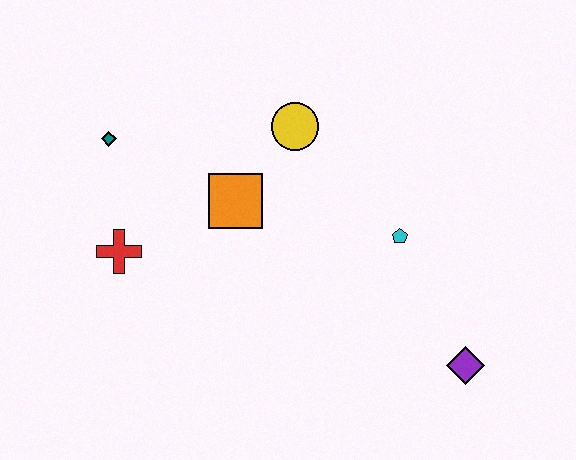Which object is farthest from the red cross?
The purple diamond is farthest from the red cross.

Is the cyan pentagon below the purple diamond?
No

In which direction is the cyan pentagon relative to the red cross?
The cyan pentagon is to the right of the red cross.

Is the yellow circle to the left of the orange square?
No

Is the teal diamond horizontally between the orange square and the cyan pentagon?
No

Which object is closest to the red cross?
The teal diamond is closest to the red cross.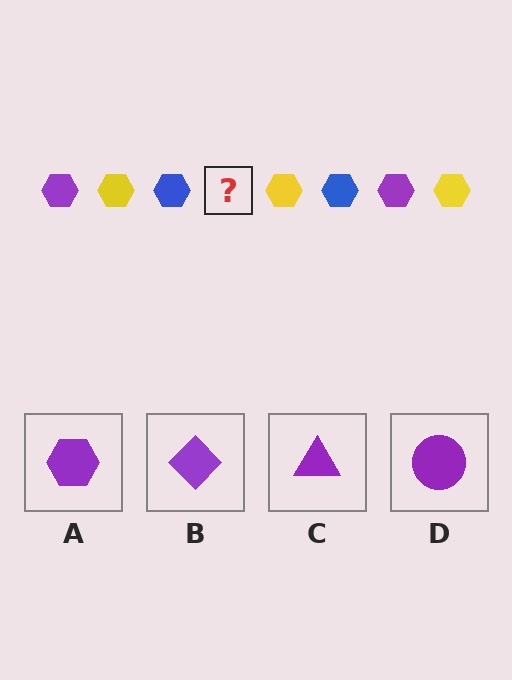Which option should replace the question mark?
Option A.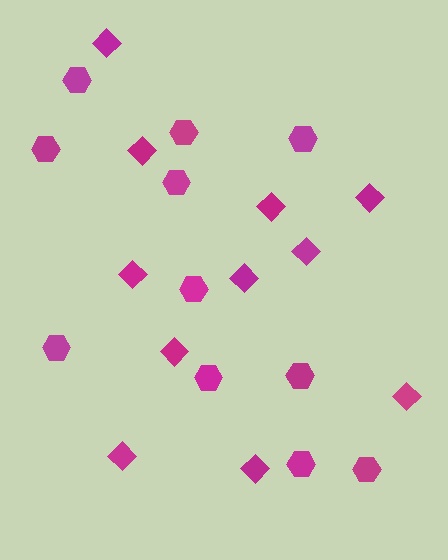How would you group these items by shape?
There are 2 groups: one group of diamonds (11) and one group of hexagons (11).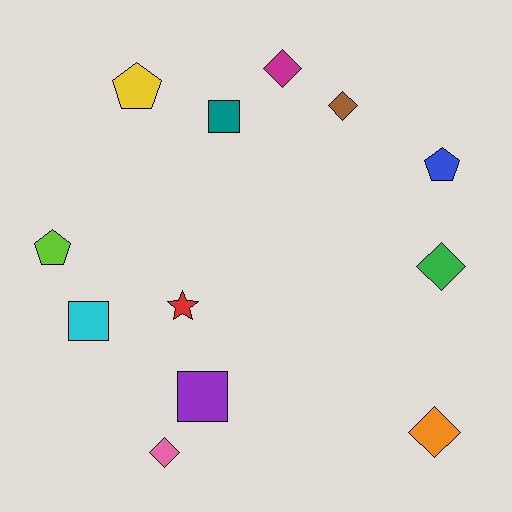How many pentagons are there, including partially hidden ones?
There are 3 pentagons.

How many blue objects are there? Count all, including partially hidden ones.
There is 1 blue object.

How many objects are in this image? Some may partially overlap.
There are 12 objects.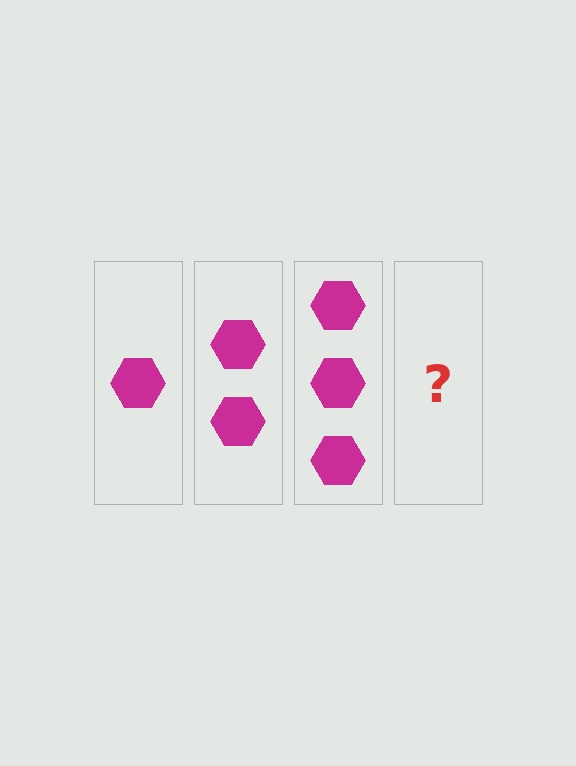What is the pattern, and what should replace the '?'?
The pattern is that each step adds one more hexagon. The '?' should be 4 hexagons.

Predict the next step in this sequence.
The next step is 4 hexagons.